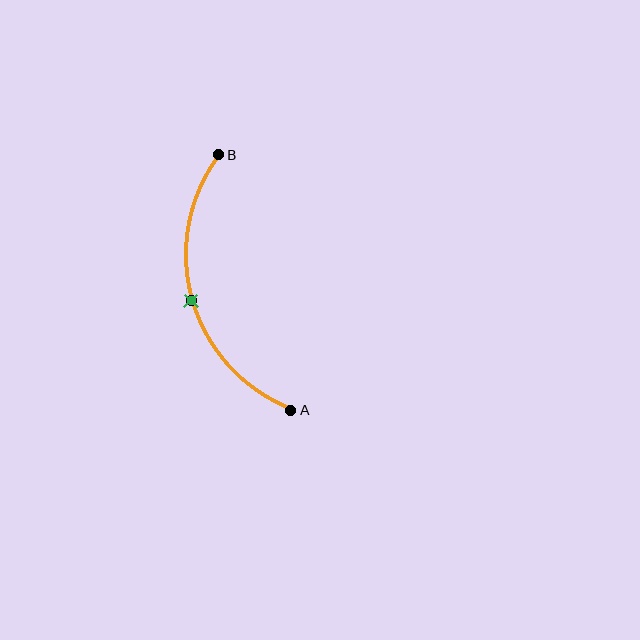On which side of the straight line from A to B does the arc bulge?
The arc bulges to the left of the straight line connecting A and B.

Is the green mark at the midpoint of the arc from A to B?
Yes. The green mark lies on the arc at equal arc-length from both A and B — it is the arc midpoint.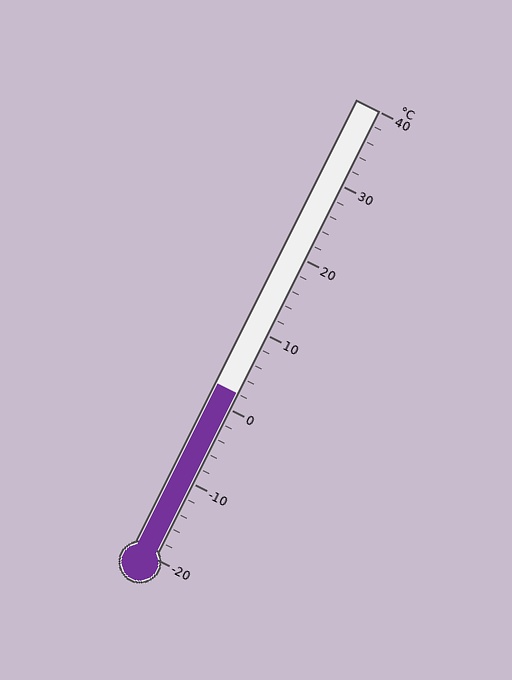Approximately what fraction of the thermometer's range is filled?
The thermometer is filled to approximately 35% of its range.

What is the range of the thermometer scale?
The thermometer scale ranges from -20°C to 40°C.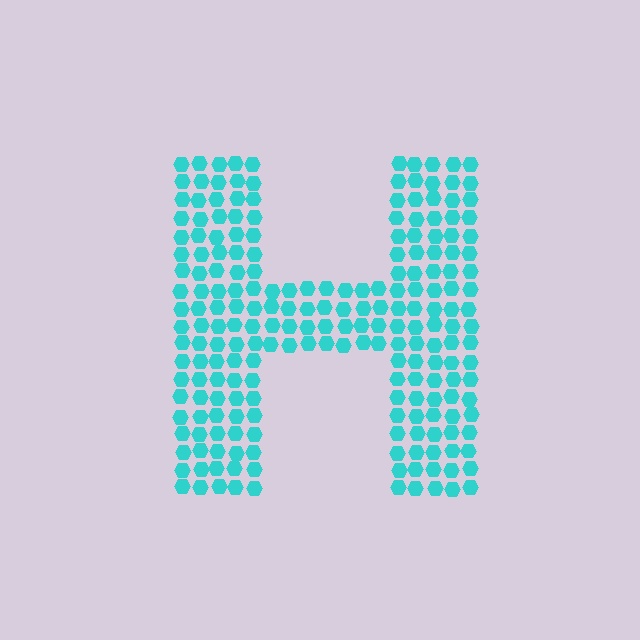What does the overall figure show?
The overall figure shows the letter H.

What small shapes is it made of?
It is made of small hexagons.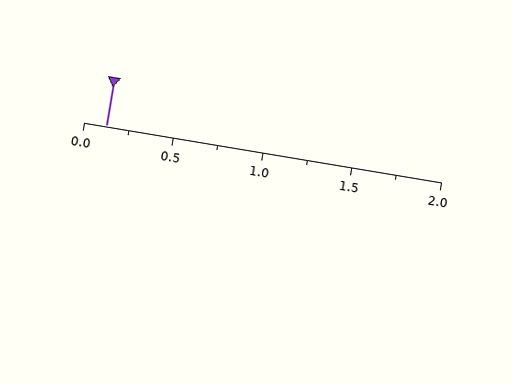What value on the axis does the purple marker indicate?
The marker indicates approximately 0.12.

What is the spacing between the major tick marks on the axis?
The major ticks are spaced 0.5 apart.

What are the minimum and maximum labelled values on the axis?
The axis runs from 0.0 to 2.0.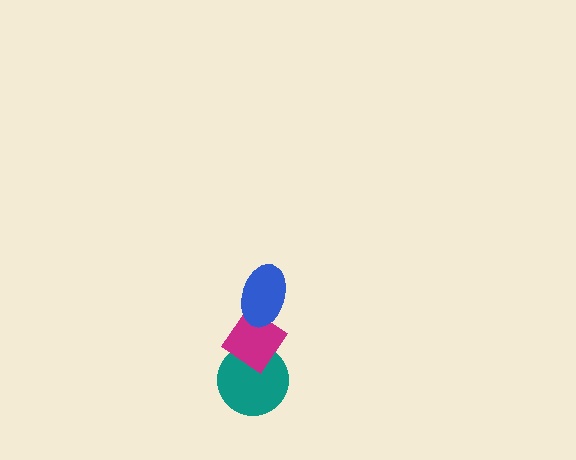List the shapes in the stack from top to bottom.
From top to bottom: the blue ellipse, the magenta diamond, the teal circle.